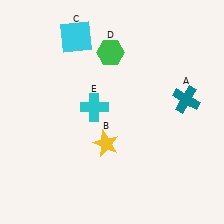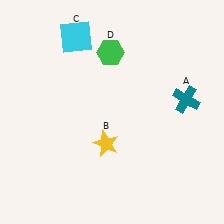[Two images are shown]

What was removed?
The cyan cross (E) was removed in Image 2.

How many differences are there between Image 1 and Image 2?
There is 1 difference between the two images.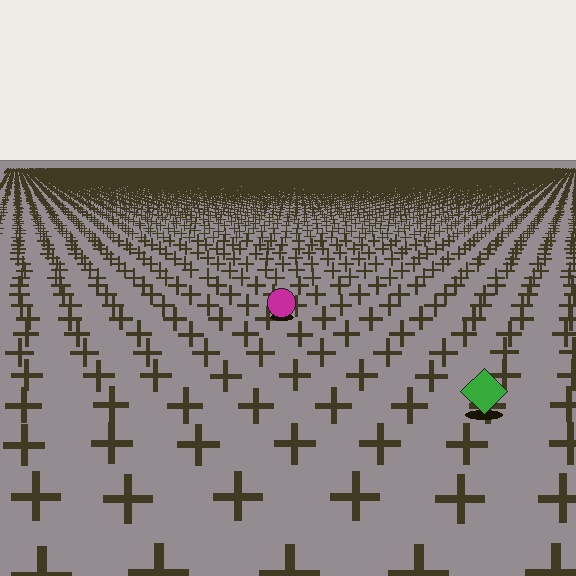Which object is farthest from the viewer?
The magenta circle is farthest from the viewer. It appears smaller and the ground texture around it is denser.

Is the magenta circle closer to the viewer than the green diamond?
No. The green diamond is closer — you can tell from the texture gradient: the ground texture is coarser near it.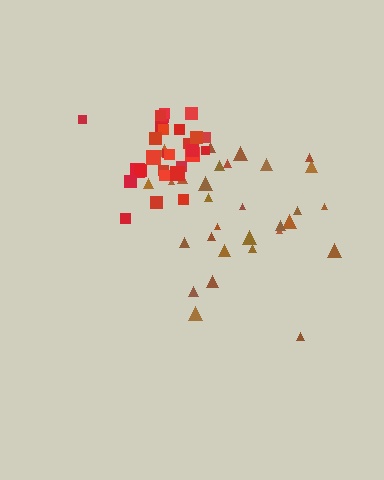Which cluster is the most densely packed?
Red.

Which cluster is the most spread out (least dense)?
Brown.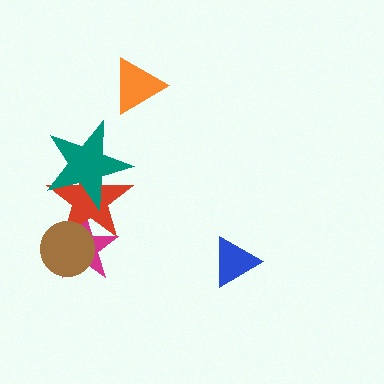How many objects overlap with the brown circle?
2 objects overlap with the brown circle.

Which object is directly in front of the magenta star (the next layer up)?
The red star is directly in front of the magenta star.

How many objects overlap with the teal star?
1 object overlaps with the teal star.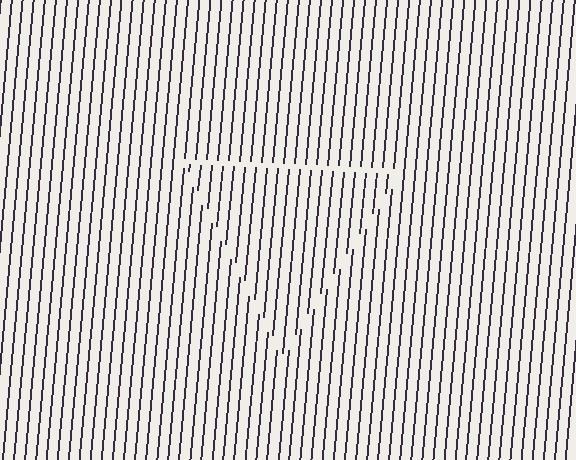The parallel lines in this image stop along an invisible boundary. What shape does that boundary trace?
An illusory triangle. The interior of the shape contains the same grating, shifted by half a period — the contour is defined by the phase discontinuity where line-ends from the inner and outer gratings abut.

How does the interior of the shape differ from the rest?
The interior of the shape contains the same grating, shifted by half a period — the contour is defined by the phase discontinuity where line-ends from the inner and outer gratings abut.